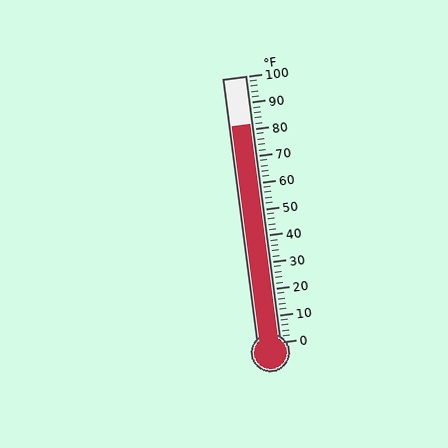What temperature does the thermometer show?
The thermometer shows approximately 82°F.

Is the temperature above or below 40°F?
The temperature is above 40°F.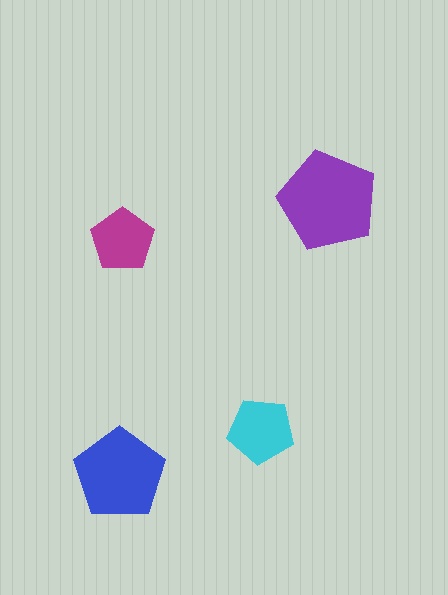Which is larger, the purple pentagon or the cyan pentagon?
The purple one.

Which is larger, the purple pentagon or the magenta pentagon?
The purple one.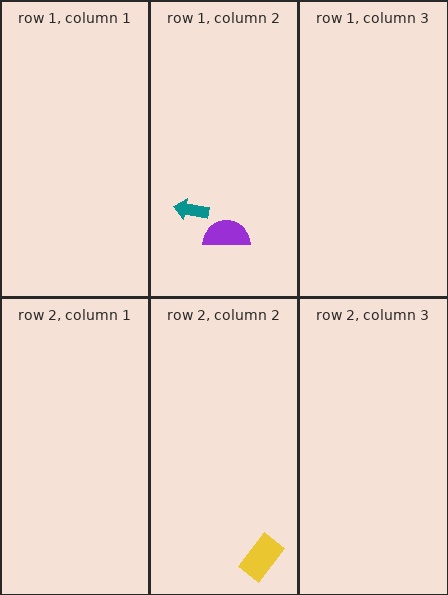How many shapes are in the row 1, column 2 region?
2.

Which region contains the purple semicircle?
The row 1, column 2 region.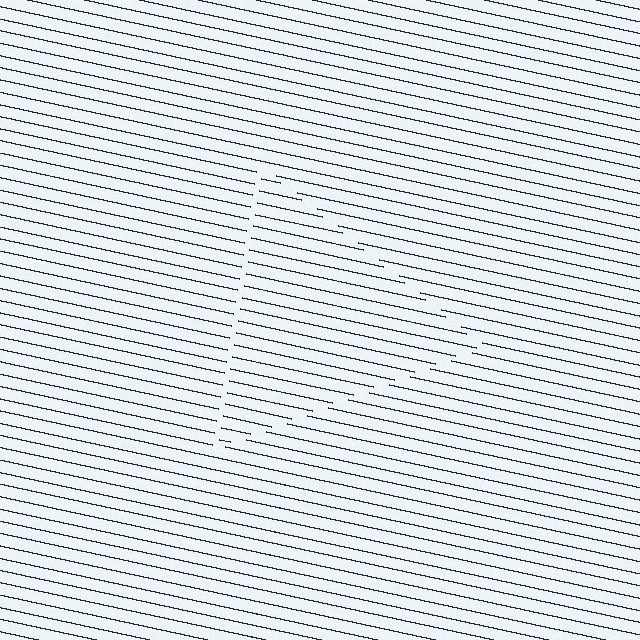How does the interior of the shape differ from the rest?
The interior of the shape contains the same grating, shifted by half a period — the contour is defined by the phase discontinuity where line-ends from the inner and outer gratings abut.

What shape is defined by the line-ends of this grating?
An illusory triangle. The interior of the shape contains the same grating, shifted by half a period — the contour is defined by the phase discontinuity where line-ends from the inner and outer gratings abut.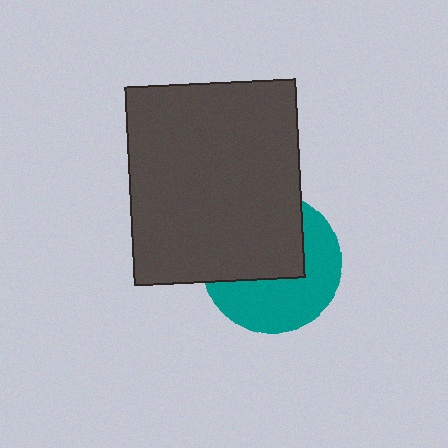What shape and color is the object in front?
The object in front is a dark gray rectangle.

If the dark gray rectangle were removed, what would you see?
You would see the complete teal circle.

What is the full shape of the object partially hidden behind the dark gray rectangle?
The partially hidden object is a teal circle.